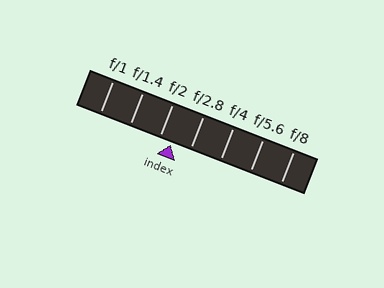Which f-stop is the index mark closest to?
The index mark is closest to f/2.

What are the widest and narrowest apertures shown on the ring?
The widest aperture shown is f/1 and the narrowest is f/8.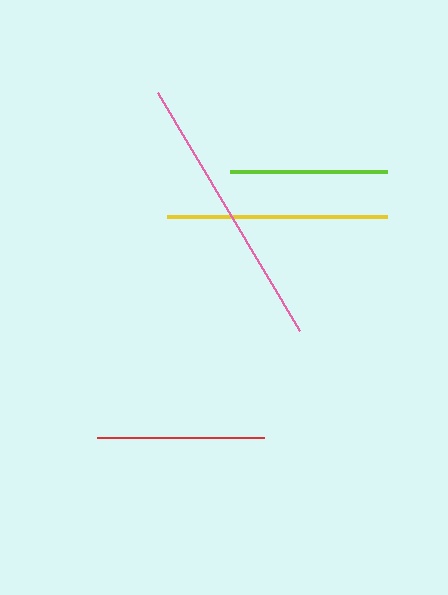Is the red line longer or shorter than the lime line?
The red line is longer than the lime line.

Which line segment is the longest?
The pink line is the longest at approximately 277 pixels.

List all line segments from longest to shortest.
From longest to shortest: pink, yellow, red, lime.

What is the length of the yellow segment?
The yellow segment is approximately 220 pixels long.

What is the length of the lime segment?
The lime segment is approximately 157 pixels long.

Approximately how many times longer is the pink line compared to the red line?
The pink line is approximately 1.7 times the length of the red line.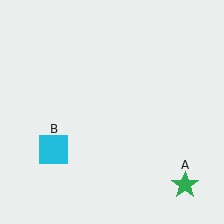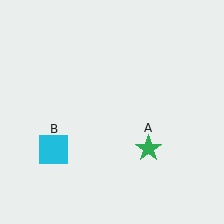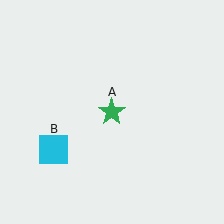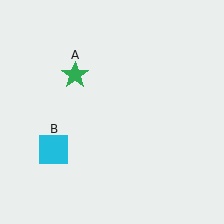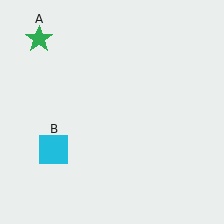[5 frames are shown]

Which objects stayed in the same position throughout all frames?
Cyan square (object B) remained stationary.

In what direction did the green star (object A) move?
The green star (object A) moved up and to the left.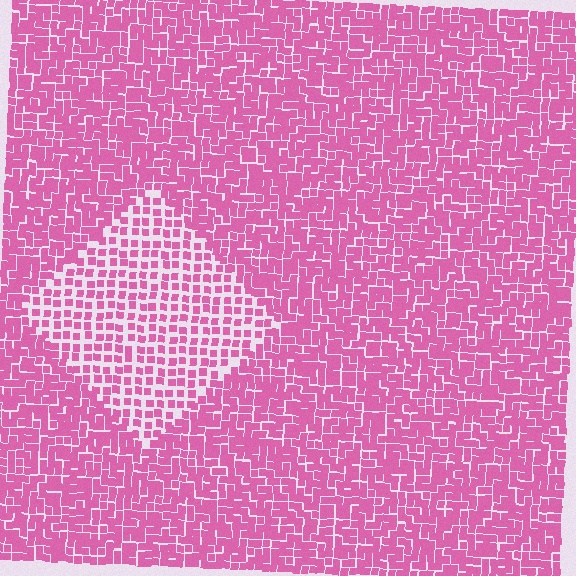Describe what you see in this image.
The image contains small pink elements arranged at two different densities. A diamond-shaped region is visible where the elements are less densely packed than the surrounding area.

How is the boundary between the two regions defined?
The boundary is defined by a change in element density (approximately 1.8x ratio). All elements are the same color, size, and shape.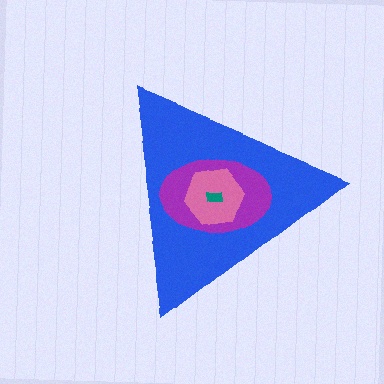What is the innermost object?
The teal rectangle.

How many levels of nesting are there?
4.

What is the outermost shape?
The blue triangle.